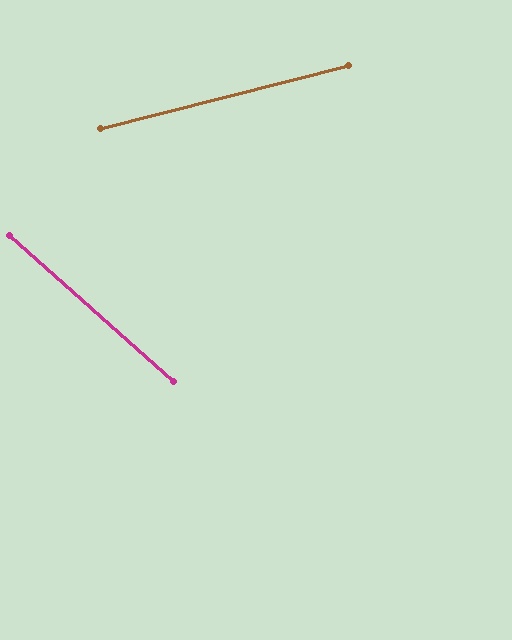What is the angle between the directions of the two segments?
Approximately 56 degrees.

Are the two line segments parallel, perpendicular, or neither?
Neither parallel nor perpendicular — they differ by about 56°.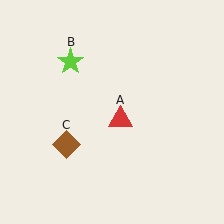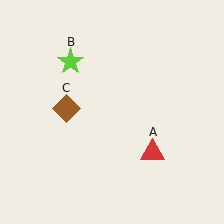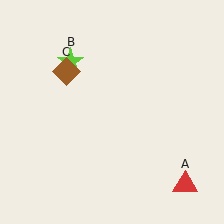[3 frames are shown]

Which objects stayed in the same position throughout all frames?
Lime star (object B) remained stationary.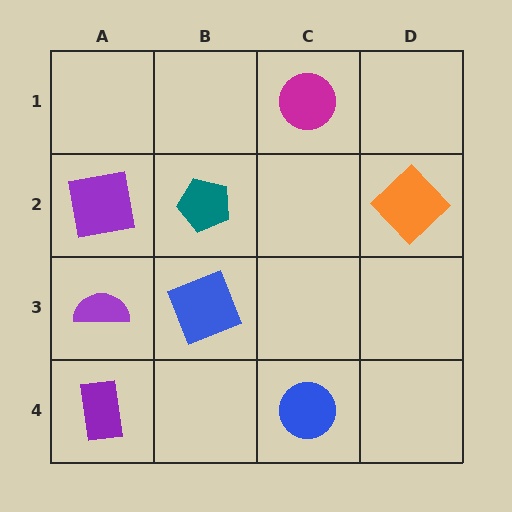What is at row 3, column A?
A purple semicircle.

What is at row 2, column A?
A purple square.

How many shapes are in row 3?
2 shapes.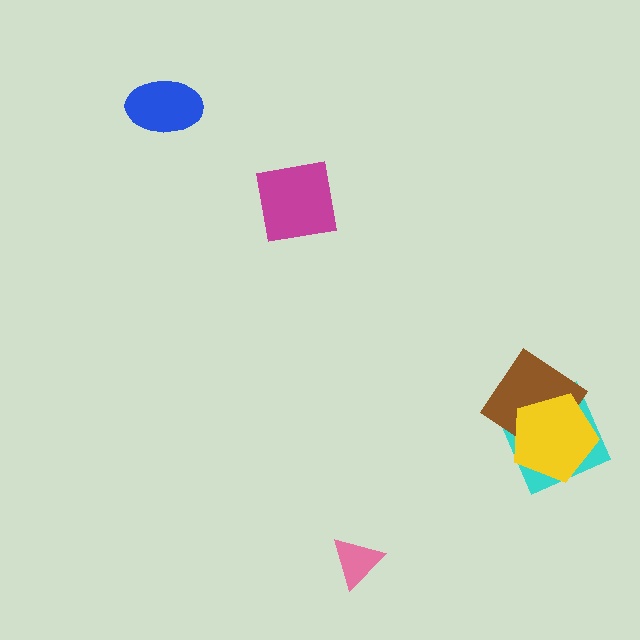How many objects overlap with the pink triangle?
0 objects overlap with the pink triangle.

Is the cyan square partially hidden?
Yes, it is partially covered by another shape.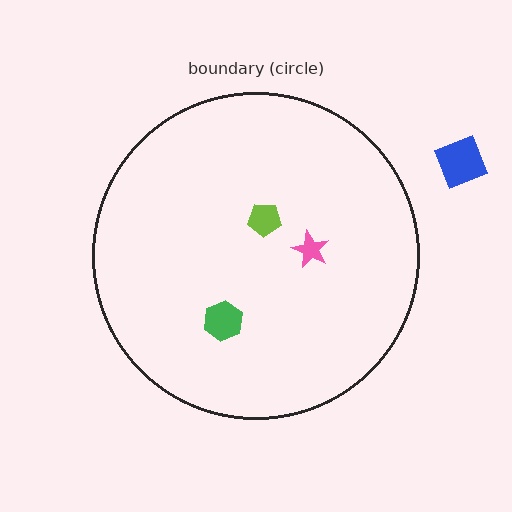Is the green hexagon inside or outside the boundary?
Inside.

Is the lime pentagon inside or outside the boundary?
Inside.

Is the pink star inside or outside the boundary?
Inside.